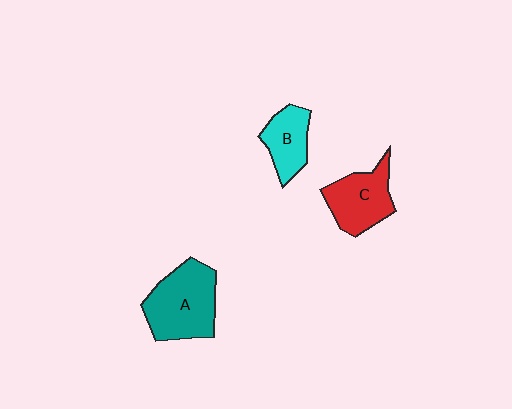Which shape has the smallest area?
Shape B (cyan).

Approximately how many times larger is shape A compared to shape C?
Approximately 1.3 times.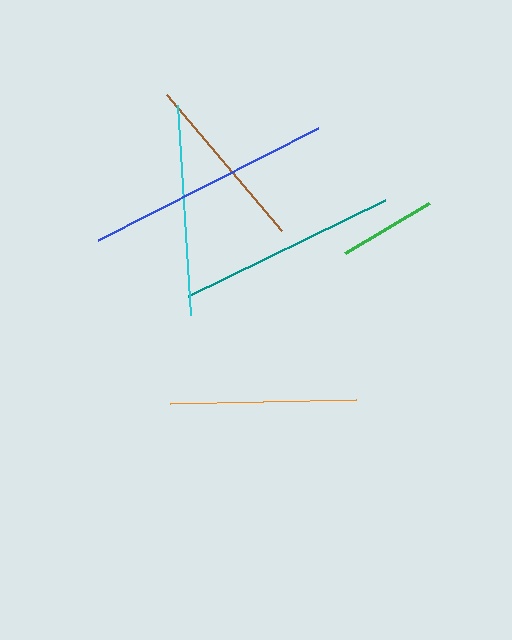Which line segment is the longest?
The blue line is the longest at approximately 247 pixels.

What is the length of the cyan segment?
The cyan segment is approximately 210 pixels long.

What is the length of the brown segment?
The brown segment is approximately 177 pixels long.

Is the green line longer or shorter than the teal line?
The teal line is longer than the green line.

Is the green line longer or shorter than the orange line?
The orange line is longer than the green line.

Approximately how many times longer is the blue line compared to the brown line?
The blue line is approximately 1.4 times the length of the brown line.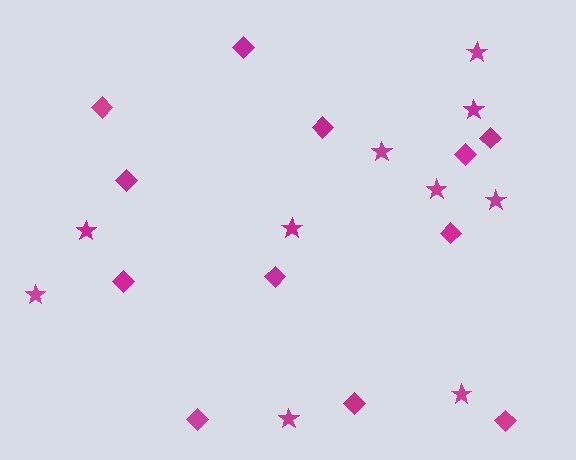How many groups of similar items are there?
There are 2 groups: one group of diamonds (12) and one group of stars (10).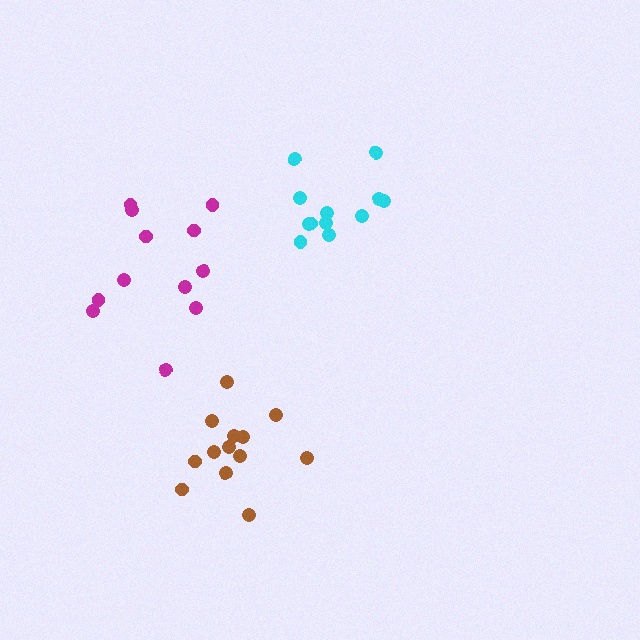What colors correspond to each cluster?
The clusters are colored: brown, cyan, magenta.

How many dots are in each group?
Group 1: 13 dots, Group 2: 12 dots, Group 3: 12 dots (37 total).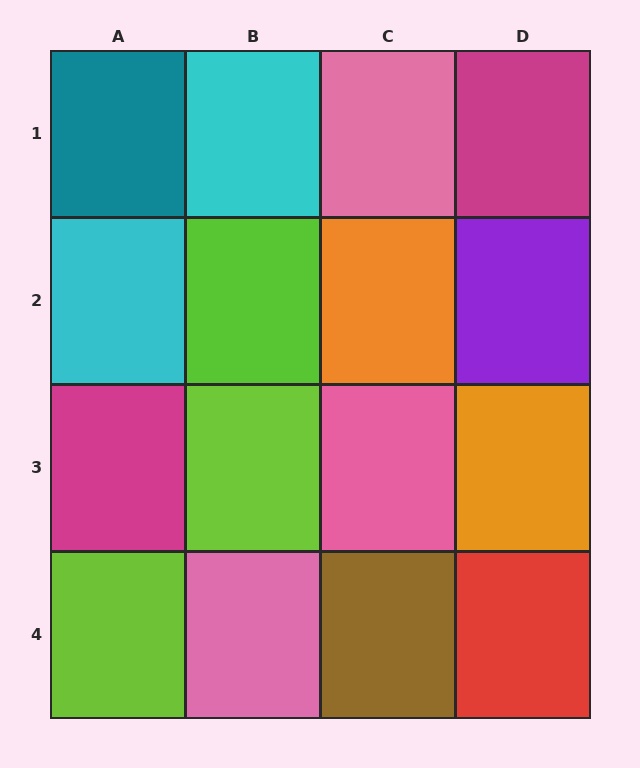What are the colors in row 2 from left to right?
Cyan, lime, orange, purple.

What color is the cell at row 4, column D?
Red.